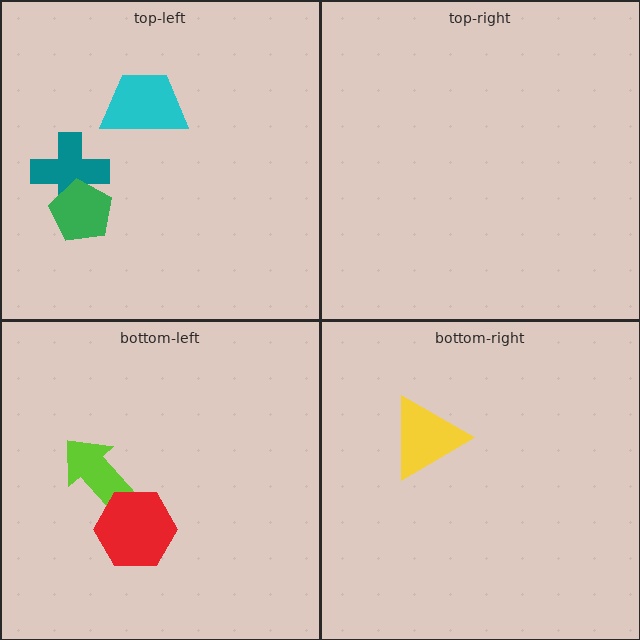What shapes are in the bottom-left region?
The lime arrow, the red hexagon.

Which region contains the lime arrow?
The bottom-left region.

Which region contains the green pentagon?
The top-left region.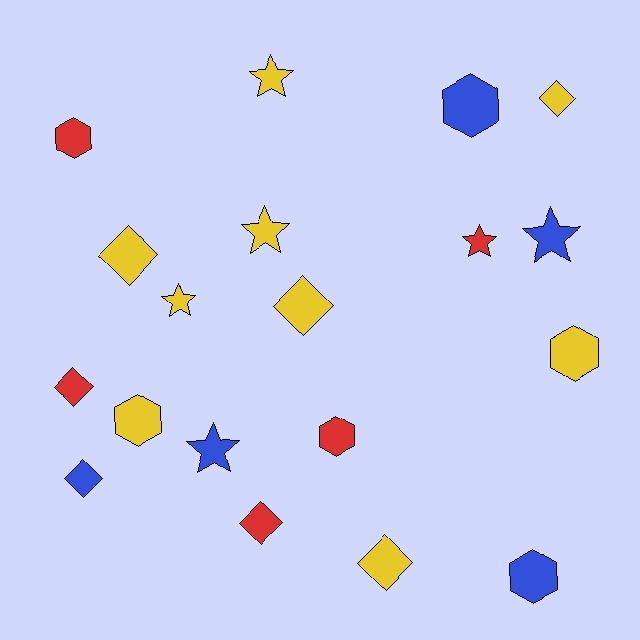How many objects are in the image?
There are 19 objects.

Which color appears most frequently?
Yellow, with 9 objects.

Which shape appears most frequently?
Diamond, with 7 objects.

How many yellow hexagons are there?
There are 2 yellow hexagons.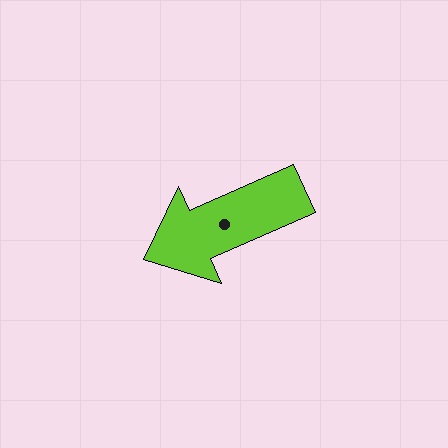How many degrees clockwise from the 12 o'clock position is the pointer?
Approximately 246 degrees.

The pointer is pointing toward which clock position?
Roughly 8 o'clock.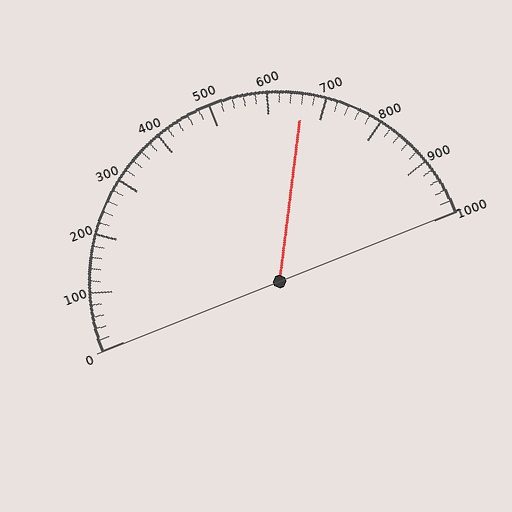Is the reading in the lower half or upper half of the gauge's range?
The reading is in the upper half of the range (0 to 1000).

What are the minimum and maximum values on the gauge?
The gauge ranges from 0 to 1000.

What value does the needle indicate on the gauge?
The needle indicates approximately 660.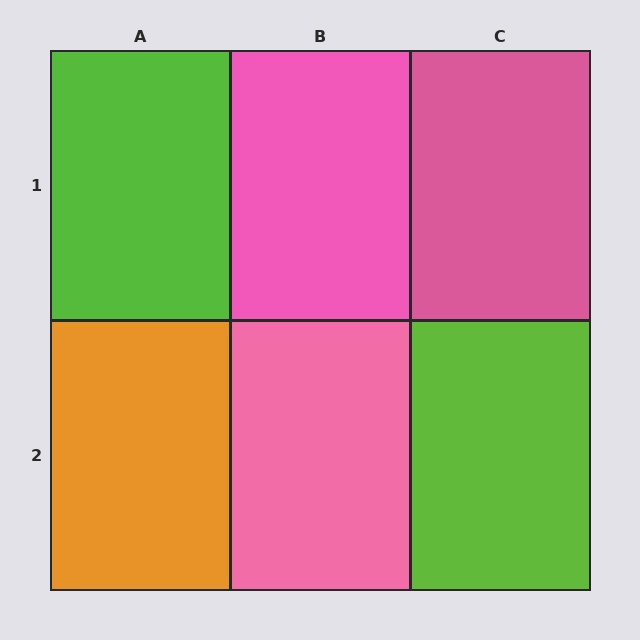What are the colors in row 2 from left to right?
Orange, pink, lime.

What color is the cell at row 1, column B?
Pink.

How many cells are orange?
1 cell is orange.